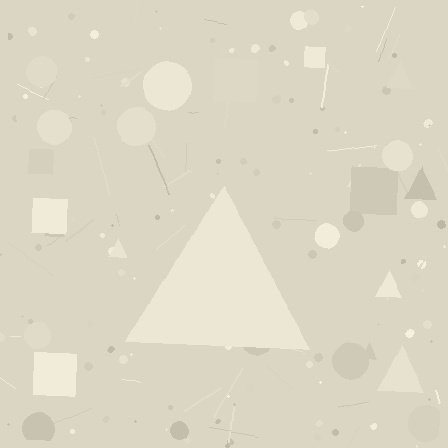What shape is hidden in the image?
A triangle is hidden in the image.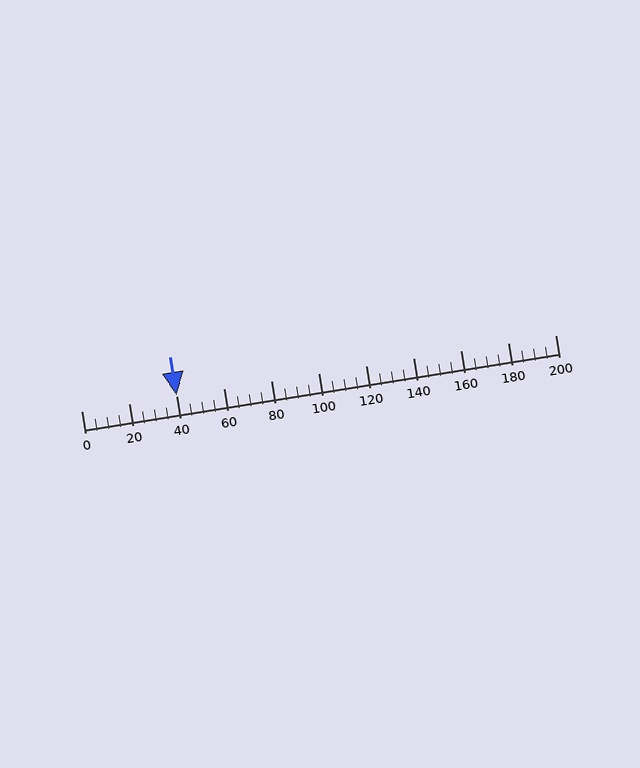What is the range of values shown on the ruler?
The ruler shows values from 0 to 200.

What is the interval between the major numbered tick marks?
The major tick marks are spaced 20 units apart.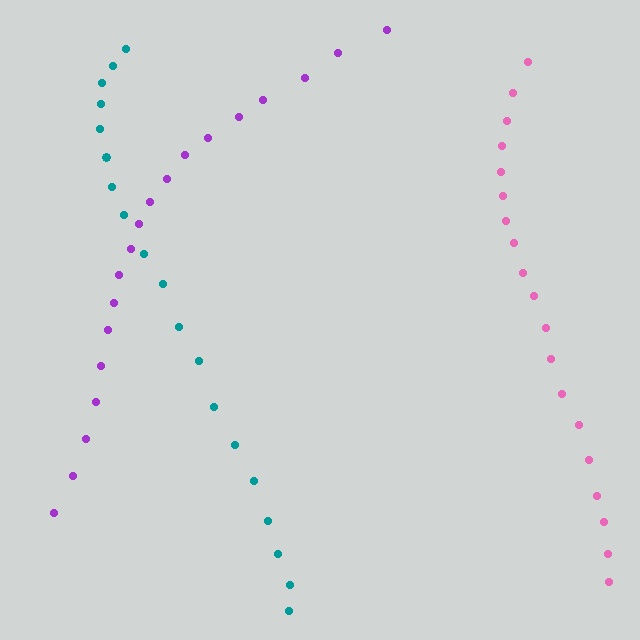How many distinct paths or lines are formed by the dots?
There are 3 distinct paths.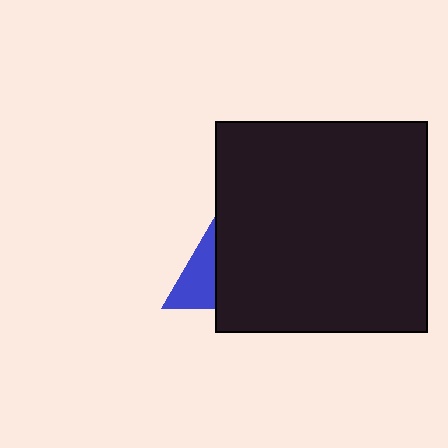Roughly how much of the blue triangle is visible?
A small part of it is visible (roughly 37%).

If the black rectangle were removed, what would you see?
You would see the complete blue triangle.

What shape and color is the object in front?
The object in front is a black rectangle.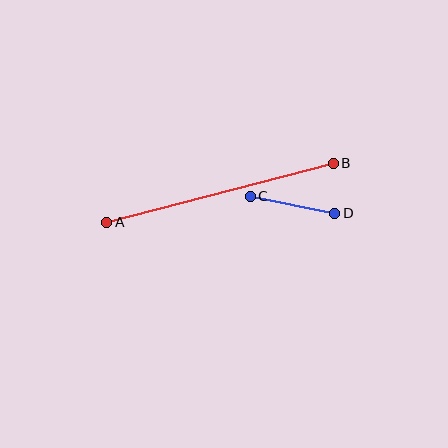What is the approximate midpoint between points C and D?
The midpoint is at approximately (292, 205) pixels.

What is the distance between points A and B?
The distance is approximately 234 pixels.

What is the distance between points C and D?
The distance is approximately 86 pixels.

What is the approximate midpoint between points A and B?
The midpoint is at approximately (220, 193) pixels.